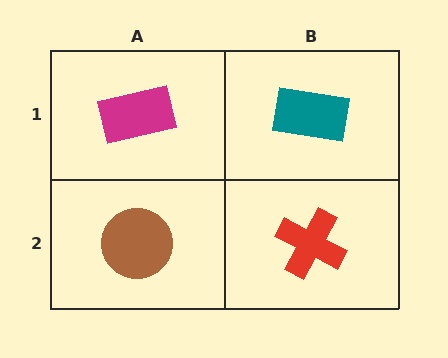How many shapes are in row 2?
2 shapes.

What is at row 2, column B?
A red cross.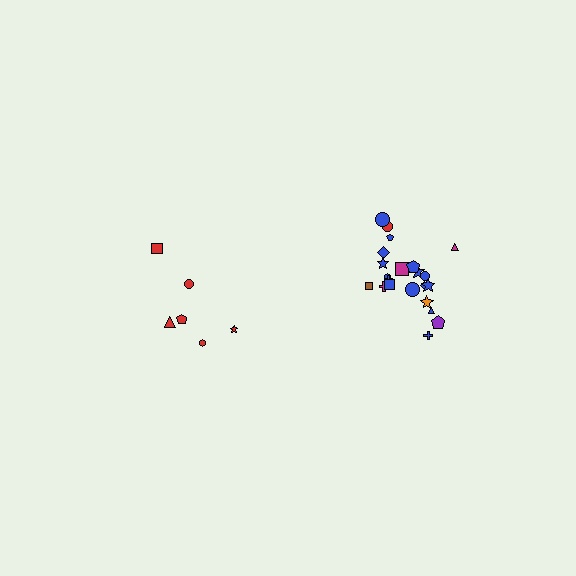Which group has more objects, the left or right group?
The right group.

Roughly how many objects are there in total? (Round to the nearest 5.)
Roughly 30 objects in total.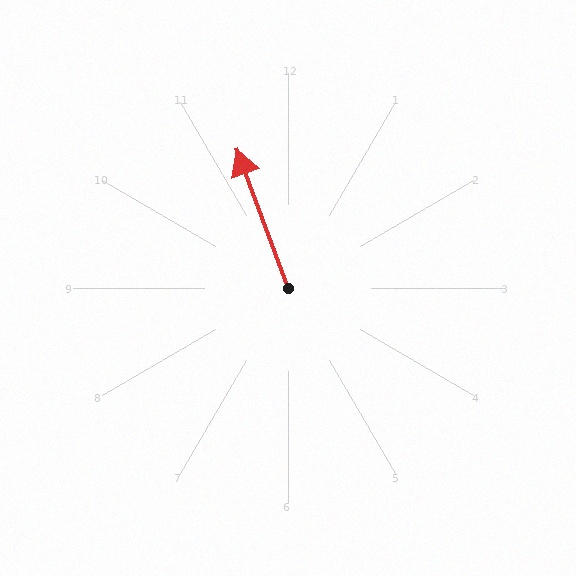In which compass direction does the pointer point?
North.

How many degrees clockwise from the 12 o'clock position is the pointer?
Approximately 340 degrees.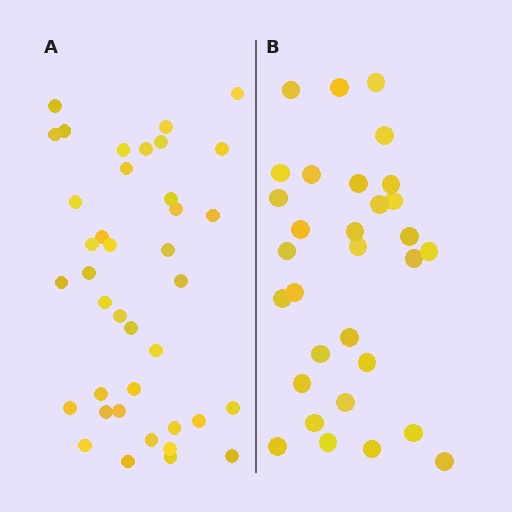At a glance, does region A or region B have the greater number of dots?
Region A (the left region) has more dots.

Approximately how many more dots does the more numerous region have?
Region A has roughly 8 or so more dots than region B.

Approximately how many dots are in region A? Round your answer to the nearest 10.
About 40 dots. (The exact count is 39, which rounds to 40.)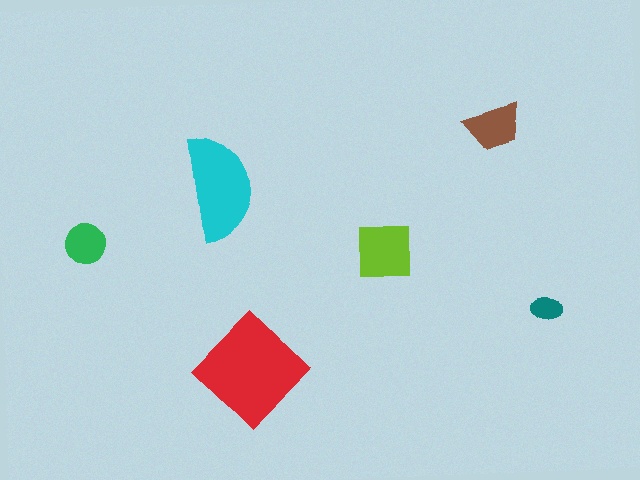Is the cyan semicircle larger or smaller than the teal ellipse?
Larger.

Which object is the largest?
The red diamond.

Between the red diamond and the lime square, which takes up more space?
The red diamond.